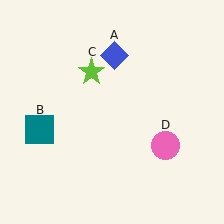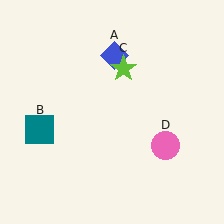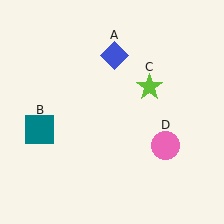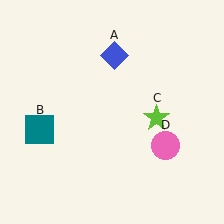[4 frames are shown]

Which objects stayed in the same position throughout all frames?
Blue diamond (object A) and teal square (object B) and pink circle (object D) remained stationary.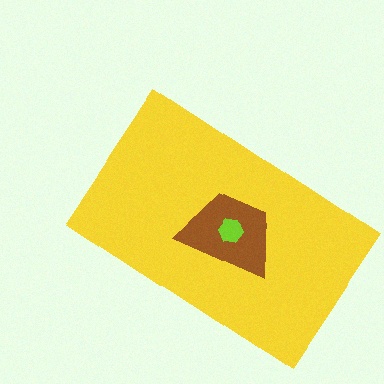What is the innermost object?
The lime hexagon.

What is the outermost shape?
The yellow rectangle.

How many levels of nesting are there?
3.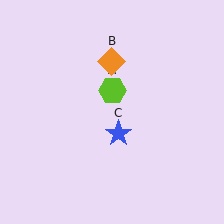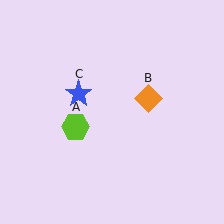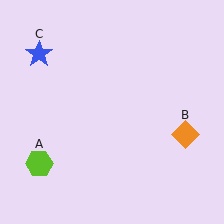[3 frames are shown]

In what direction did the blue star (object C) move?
The blue star (object C) moved up and to the left.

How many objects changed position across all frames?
3 objects changed position: lime hexagon (object A), orange diamond (object B), blue star (object C).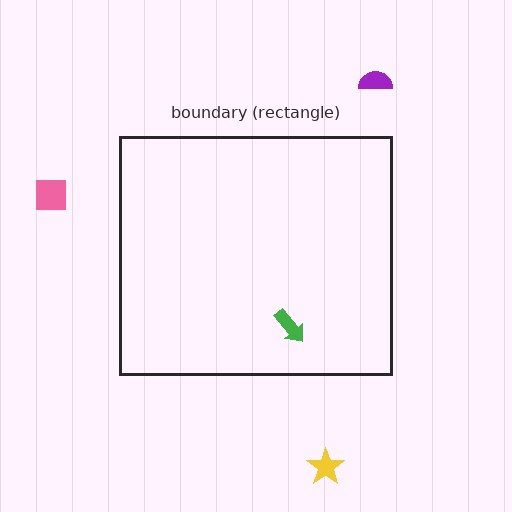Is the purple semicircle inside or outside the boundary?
Outside.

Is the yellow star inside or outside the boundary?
Outside.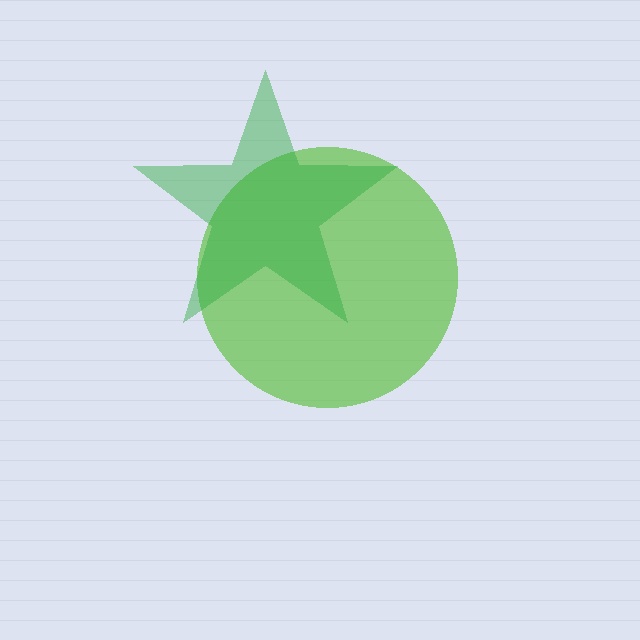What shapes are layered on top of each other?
The layered shapes are: a lime circle, a green star.